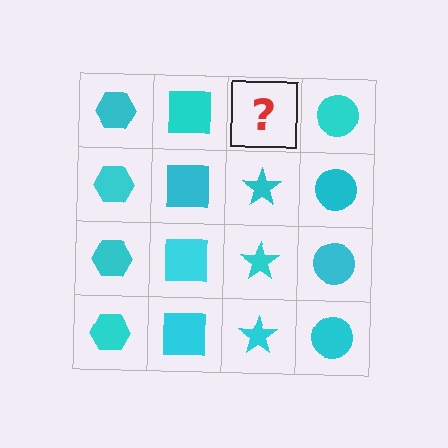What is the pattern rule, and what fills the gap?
The rule is that each column has a consistent shape. The gap should be filled with a cyan star.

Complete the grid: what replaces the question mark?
The question mark should be replaced with a cyan star.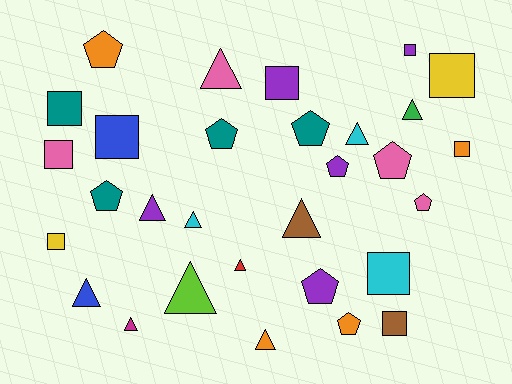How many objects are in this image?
There are 30 objects.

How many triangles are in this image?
There are 11 triangles.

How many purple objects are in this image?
There are 5 purple objects.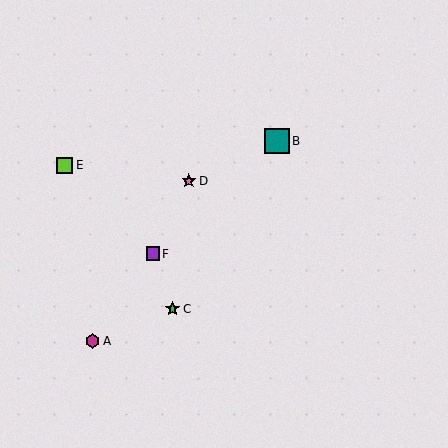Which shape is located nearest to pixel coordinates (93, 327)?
The magenta hexagon (labeled A) at (93, 341) is nearest to that location.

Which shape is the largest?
The teal square (labeled B) is the largest.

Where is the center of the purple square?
The center of the purple square is at (153, 254).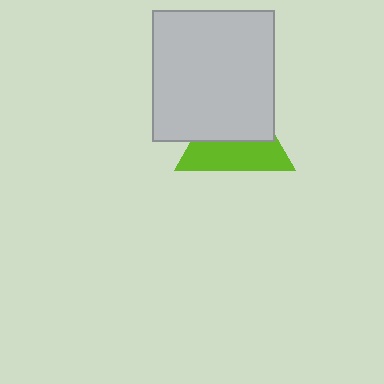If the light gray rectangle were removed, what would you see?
You would see the complete lime triangle.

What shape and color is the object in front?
The object in front is a light gray rectangle.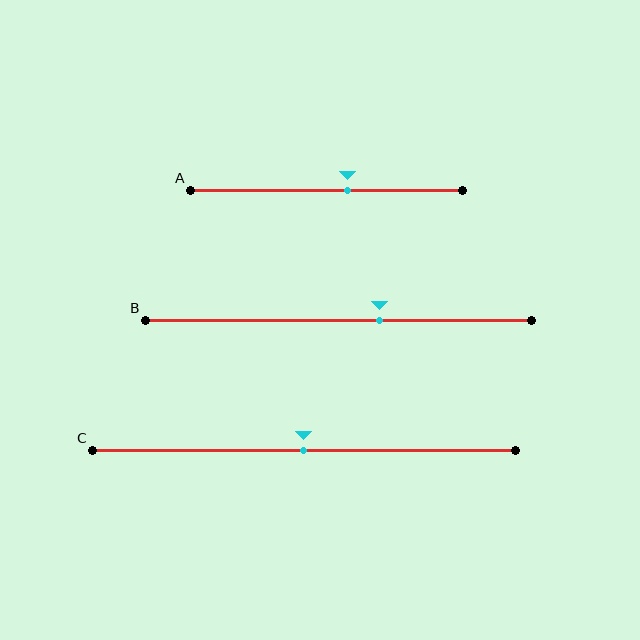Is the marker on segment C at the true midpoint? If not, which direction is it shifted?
Yes, the marker on segment C is at the true midpoint.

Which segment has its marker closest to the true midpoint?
Segment C has its marker closest to the true midpoint.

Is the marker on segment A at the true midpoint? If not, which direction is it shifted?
No, the marker on segment A is shifted to the right by about 8% of the segment length.